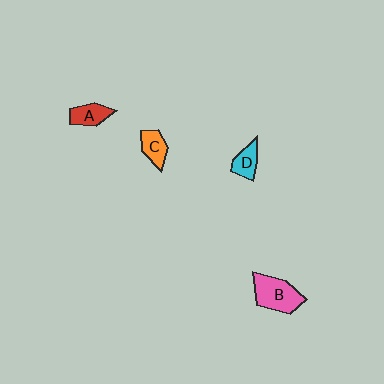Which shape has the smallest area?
Shape D (cyan).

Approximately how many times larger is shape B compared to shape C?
Approximately 1.8 times.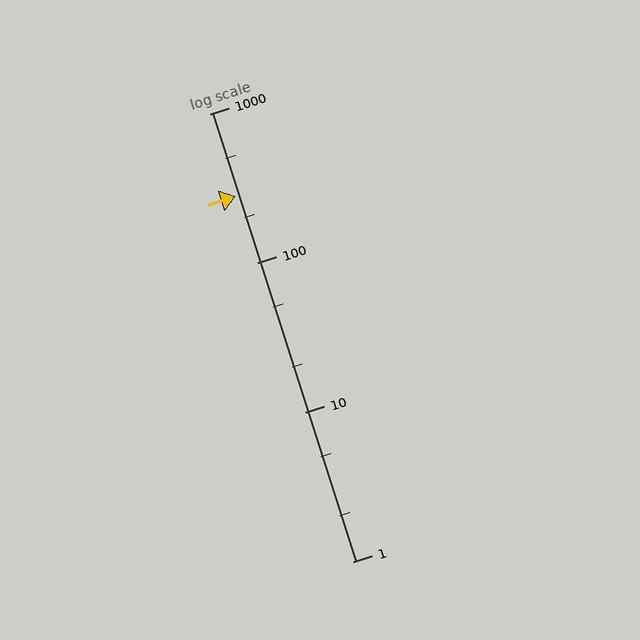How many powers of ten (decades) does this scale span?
The scale spans 3 decades, from 1 to 1000.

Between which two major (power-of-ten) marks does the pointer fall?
The pointer is between 100 and 1000.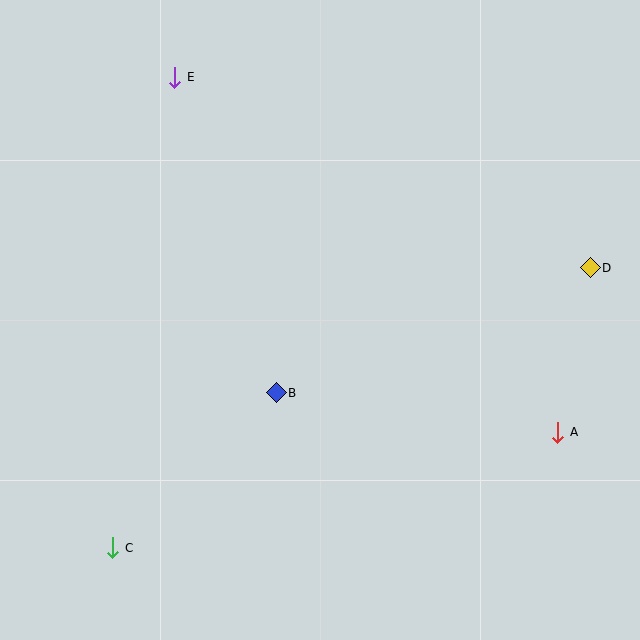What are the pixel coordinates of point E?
Point E is at (175, 77).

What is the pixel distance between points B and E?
The distance between B and E is 331 pixels.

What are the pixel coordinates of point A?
Point A is at (558, 432).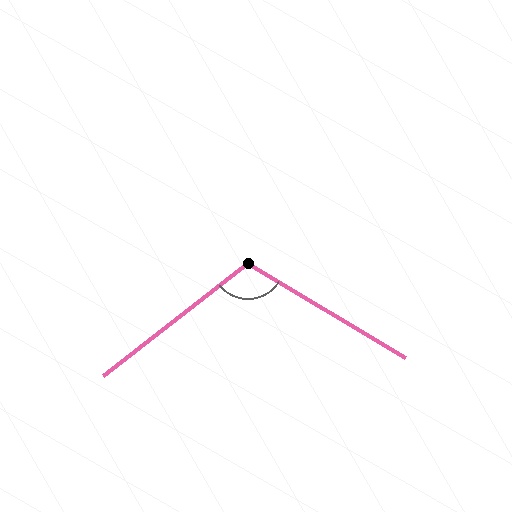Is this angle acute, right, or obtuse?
It is obtuse.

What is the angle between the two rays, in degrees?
Approximately 111 degrees.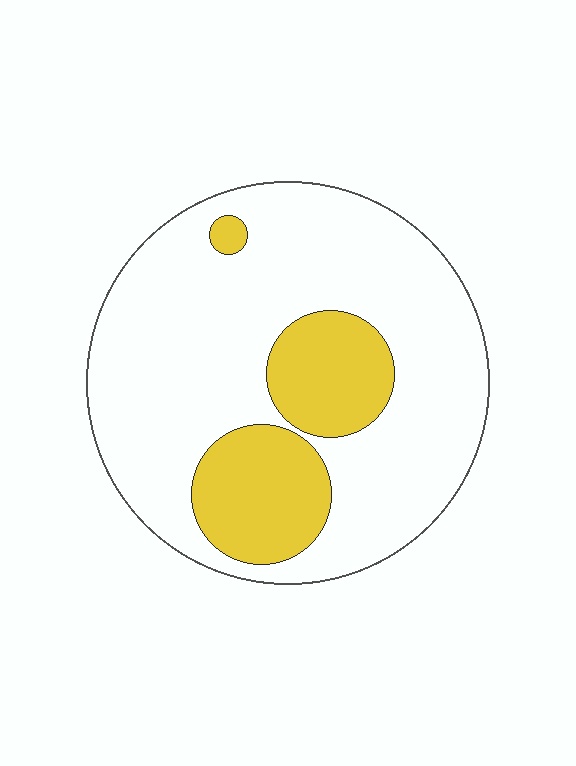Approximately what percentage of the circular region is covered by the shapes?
Approximately 25%.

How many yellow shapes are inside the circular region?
3.